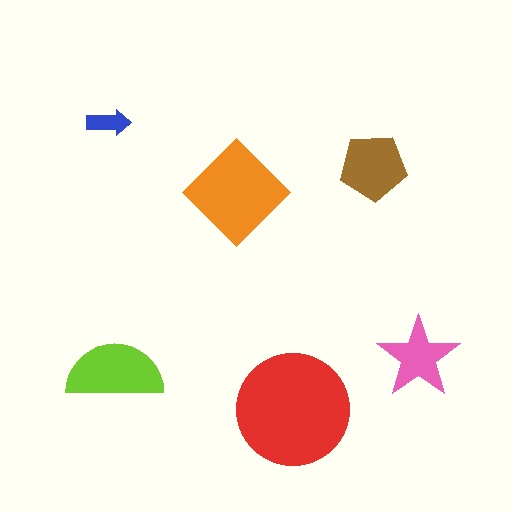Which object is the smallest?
The blue arrow.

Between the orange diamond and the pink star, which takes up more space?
The orange diamond.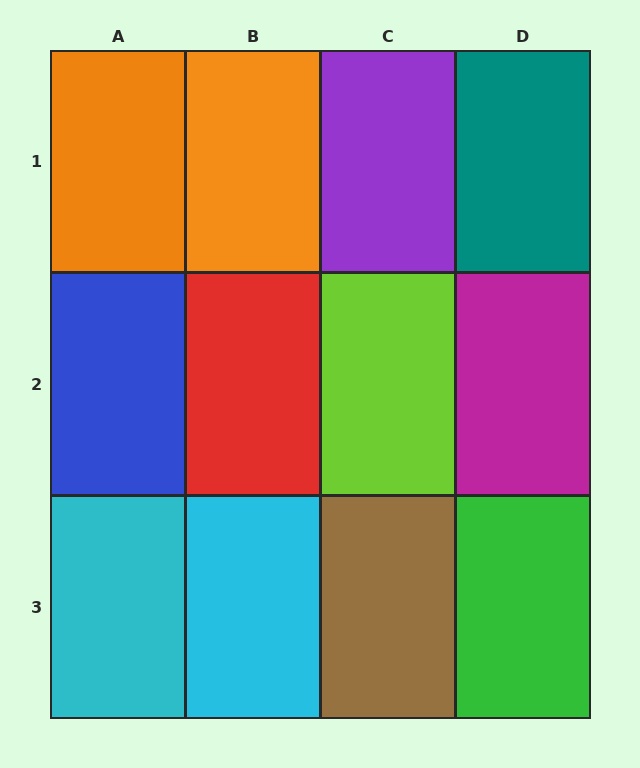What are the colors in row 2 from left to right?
Blue, red, lime, magenta.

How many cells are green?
1 cell is green.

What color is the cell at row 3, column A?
Cyan.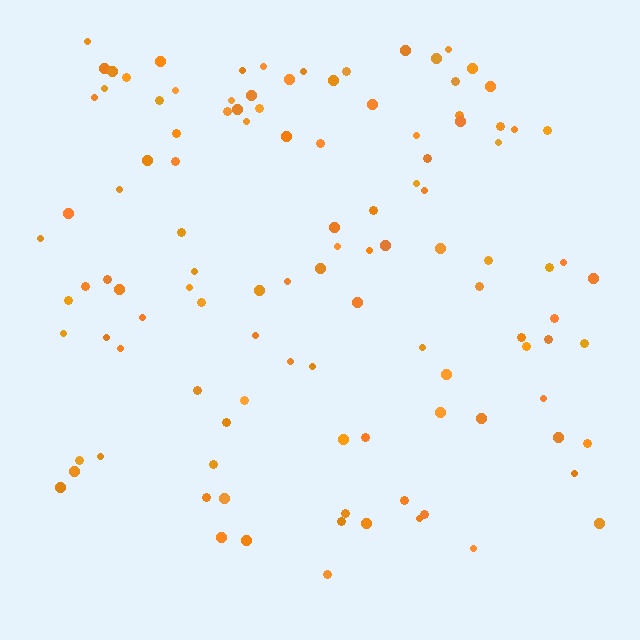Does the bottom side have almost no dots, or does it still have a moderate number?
Still a moderate number, just noticeably fewer than the top.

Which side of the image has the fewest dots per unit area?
The bottom.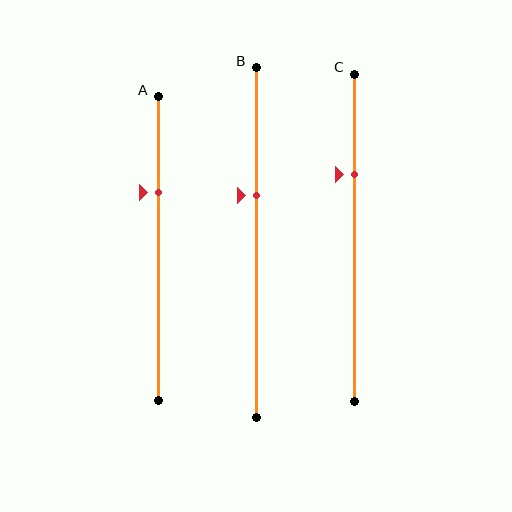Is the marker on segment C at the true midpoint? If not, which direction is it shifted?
No, the marker on segment C is shifted upward by about 19% of the segment length.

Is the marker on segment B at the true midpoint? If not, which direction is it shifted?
No, the marker on segment B is shifted upward by about 13% of the segment length.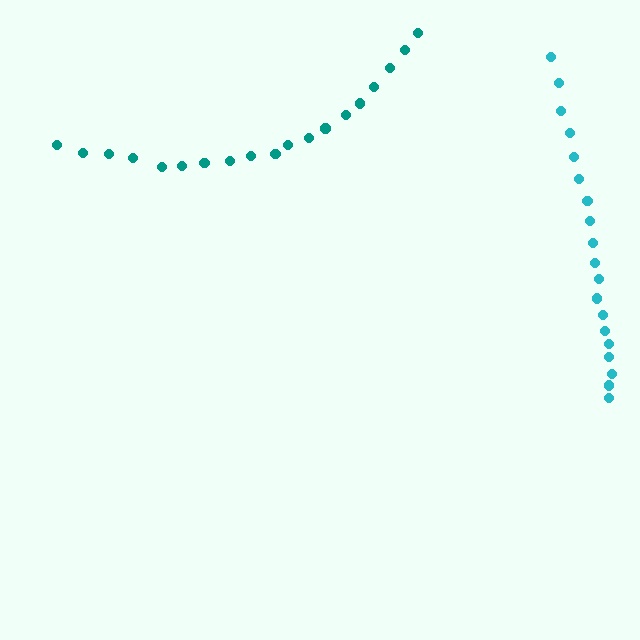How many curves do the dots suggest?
There are 2 distinct paths.